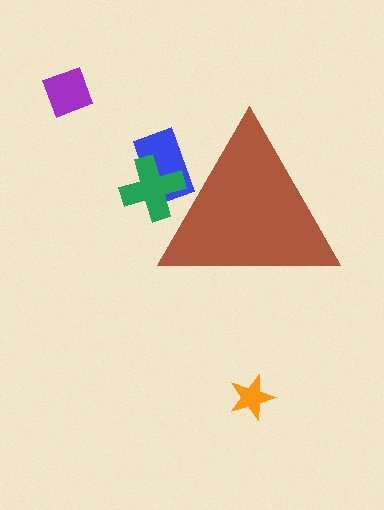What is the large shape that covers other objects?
A brown triangle.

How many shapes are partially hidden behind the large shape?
2 shapes are partially hidden.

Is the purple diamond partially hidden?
No, the purple diamond is fully visible.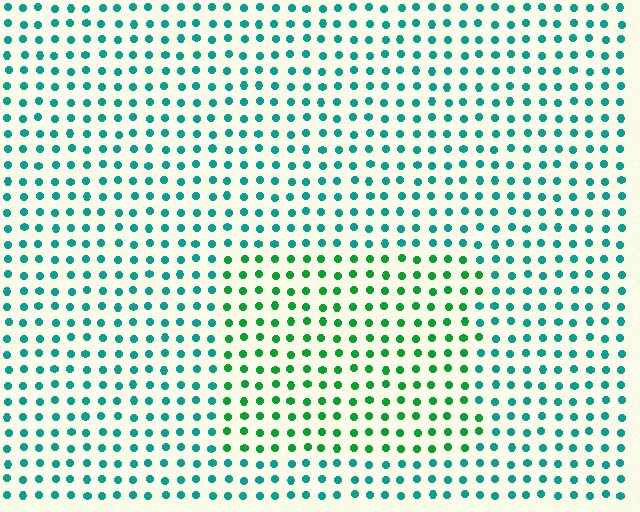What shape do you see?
I see a rectangle.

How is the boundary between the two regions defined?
The boundary is defined purely by a slight shift in hue (about 38 degrees). Spacing, size, and orientation are identical on both sides.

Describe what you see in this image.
The image is filled with small teal elements in a uniform arrangement. A rectangle-shaped region is visible where the elements are tinted to a slightly different hue, forming a subtle color boundary.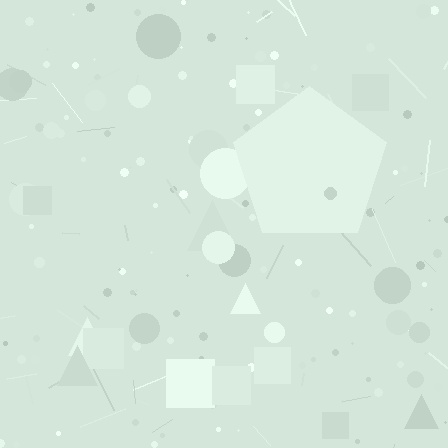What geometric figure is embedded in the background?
A pentagon is embedded in the background.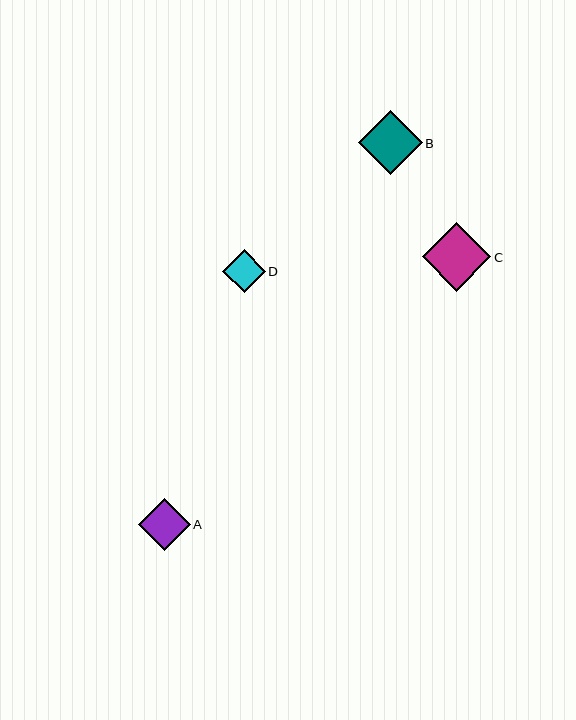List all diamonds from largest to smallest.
From largest to smallest: C, B, A, D.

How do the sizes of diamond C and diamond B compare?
Diamond C and diamond B are approximately the same size.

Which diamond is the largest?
Diamond C is the largest with a size of approximately 69 pixels.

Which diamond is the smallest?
Diamond D is the smallest with a size of approximately 43 pixels.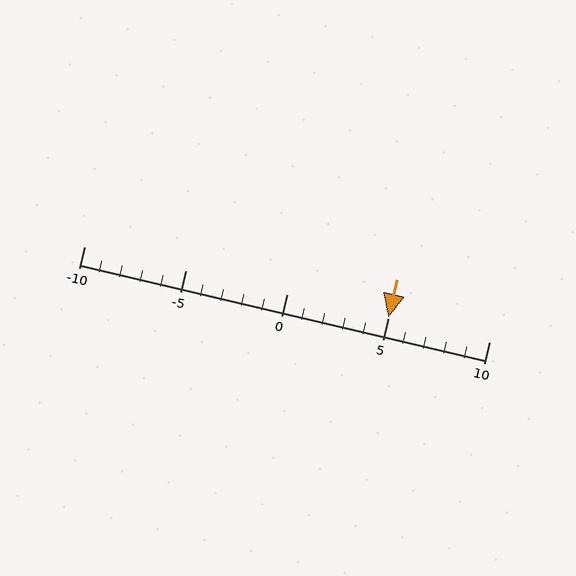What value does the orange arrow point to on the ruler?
The orange arrow points to approximately 5.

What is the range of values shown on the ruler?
The ruler shows values from -10 to 10.